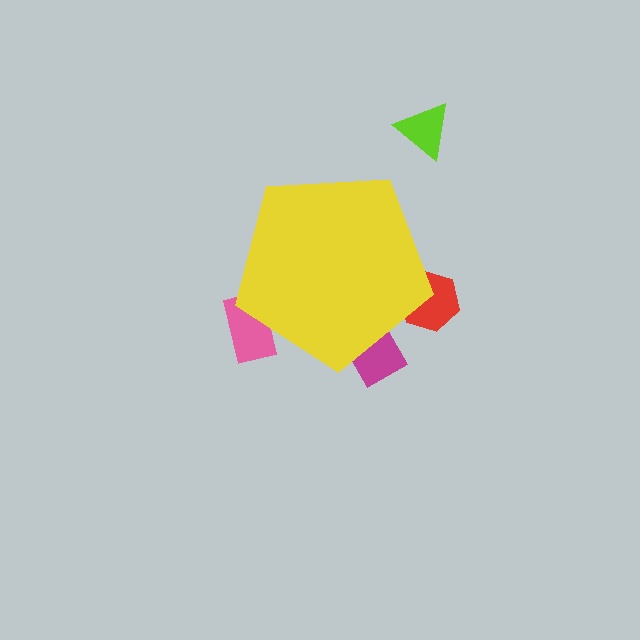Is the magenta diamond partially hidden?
Yes, the magenta diamond is partially hidden behind the yellow pentagon.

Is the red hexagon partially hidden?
Yes, the red hexagon is partially hidden behind the yellow pentagon.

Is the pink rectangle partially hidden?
Yes, the pink rectangle is partially hidden behind the yellow pentagon.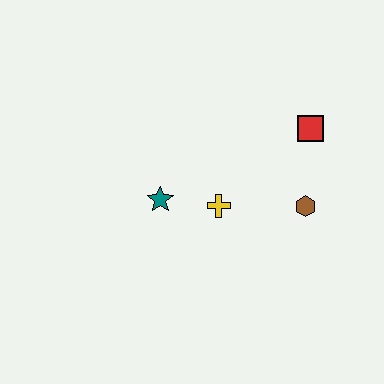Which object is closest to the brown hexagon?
The red square is closest to the brown hexagon.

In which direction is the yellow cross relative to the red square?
The yellow cross is to the left of the red square.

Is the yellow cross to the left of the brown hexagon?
Yes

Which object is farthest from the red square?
The teal star is farthest from the red square.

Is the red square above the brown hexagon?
Yes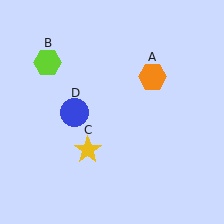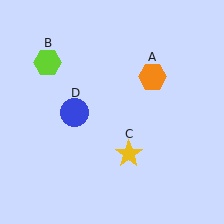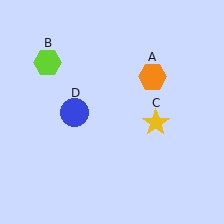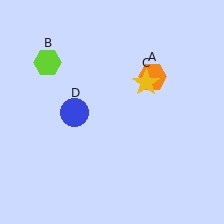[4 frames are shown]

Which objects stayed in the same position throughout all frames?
Orange hexagon (object A) and lime hexagon (object B) and blue circle (object D) remained stationary.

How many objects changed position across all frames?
1 object changed position: yellow star (object C).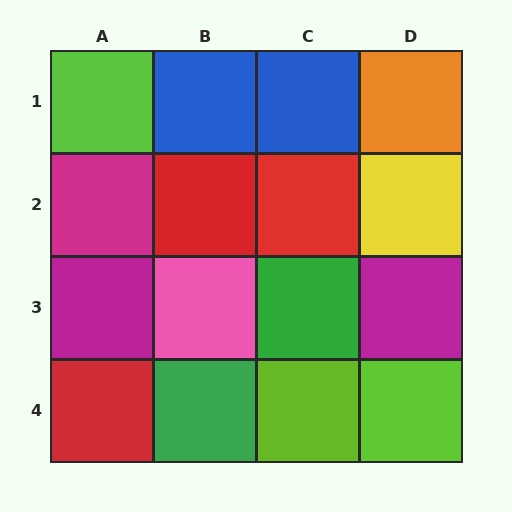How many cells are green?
2 cells are green.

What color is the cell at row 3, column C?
Green.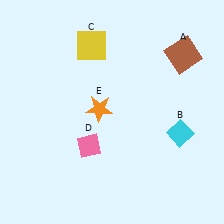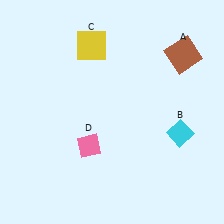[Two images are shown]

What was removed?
The orange star (E) was removed in Image 2.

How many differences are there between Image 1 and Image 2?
There is 1 difference between the two images.